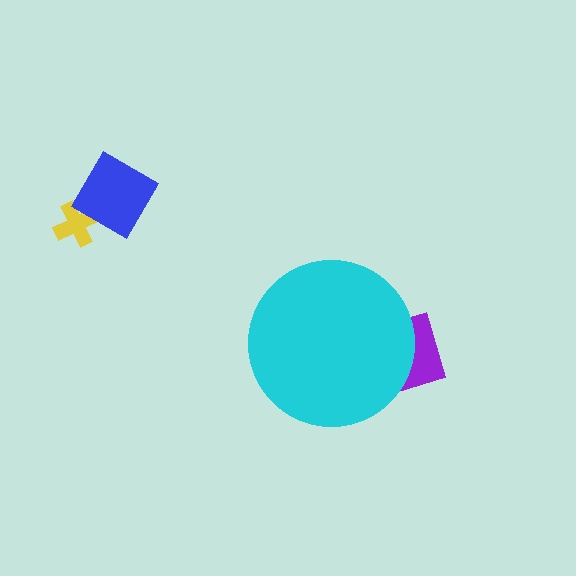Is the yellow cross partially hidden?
No, the yellow cross is fully visible.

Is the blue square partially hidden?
No, the blue square is fully visible.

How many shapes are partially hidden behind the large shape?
1 shape is partially hidden.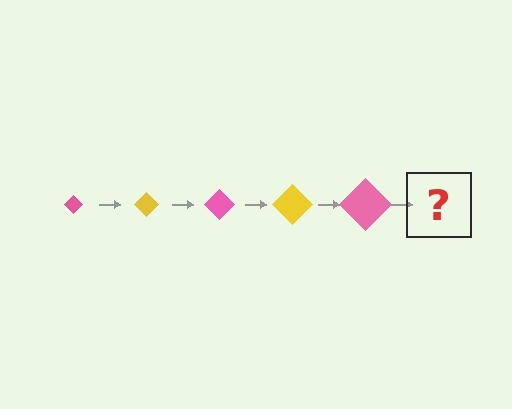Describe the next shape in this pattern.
It should be a yellow diamond, larger than the previous one.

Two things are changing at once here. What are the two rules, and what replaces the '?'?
The two rules are that the diamond grows larger each step and the color cycles through pink and yellow. The '?' should be a yellow diamond, larger than the previous one.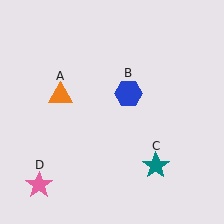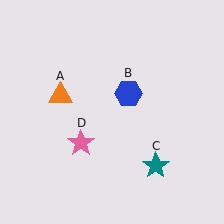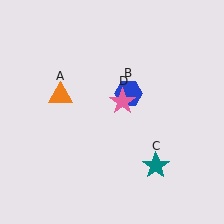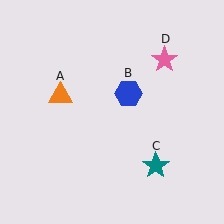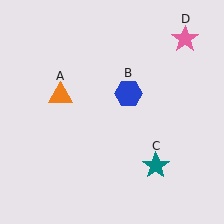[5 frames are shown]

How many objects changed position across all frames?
1 object changed position: pink star (object D).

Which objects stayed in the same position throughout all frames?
Orange triangle (object A) and blue hexagon (object B) and teal star (object C) remained stationary.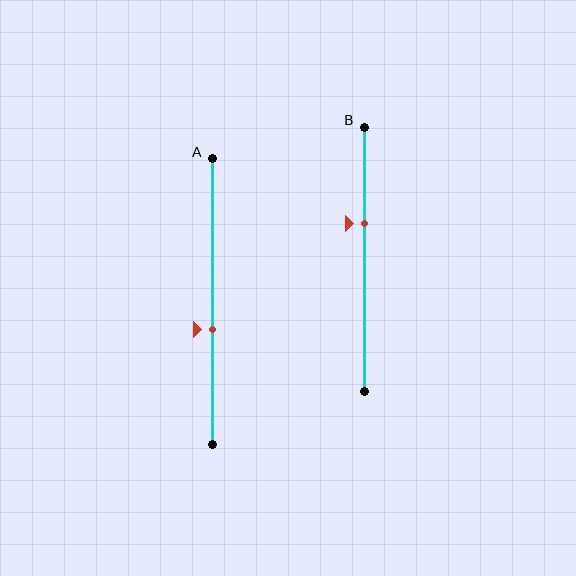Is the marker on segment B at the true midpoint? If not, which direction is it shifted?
No, the marker on segment B is shifted upward by about 14% of the segment length.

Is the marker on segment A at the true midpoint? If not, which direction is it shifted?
No, the marker on segment A is shifted downward by about 10% of the segment length.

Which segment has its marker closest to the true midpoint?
Segment A has its marker closest to the true midpoint.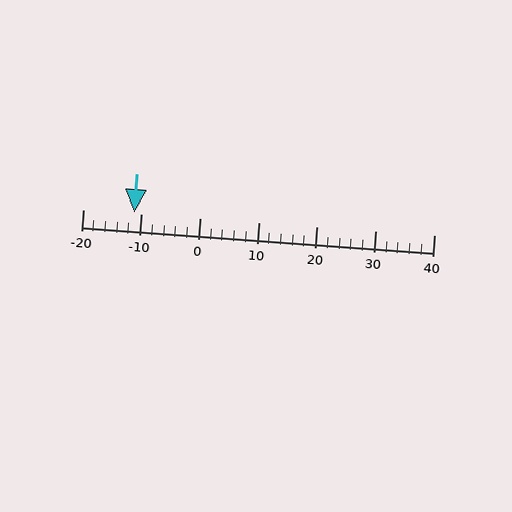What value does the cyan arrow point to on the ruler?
The cyan arrow points to approximately -11.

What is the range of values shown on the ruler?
The ruler shows values from -20 to 40.